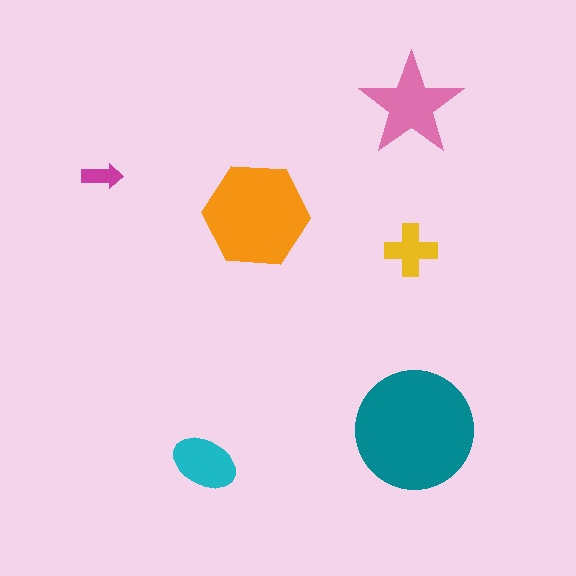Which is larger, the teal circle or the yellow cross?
The teal circle.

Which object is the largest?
The teal circle.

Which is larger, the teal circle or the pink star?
The teal circle.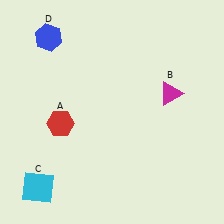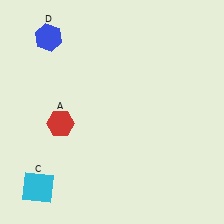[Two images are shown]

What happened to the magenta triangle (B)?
The magenta triangle (B) was removed in Image 2. It was in the top-right area of Image 1.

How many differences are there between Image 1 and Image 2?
There is 1 difference between the two images.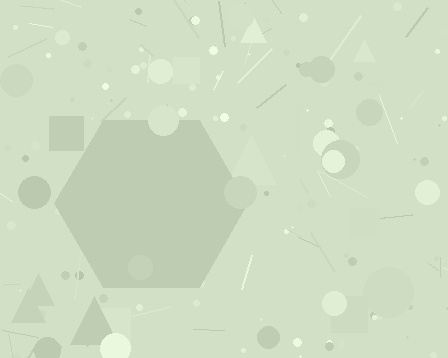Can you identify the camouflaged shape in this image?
The camouflaged shape is a hexagon.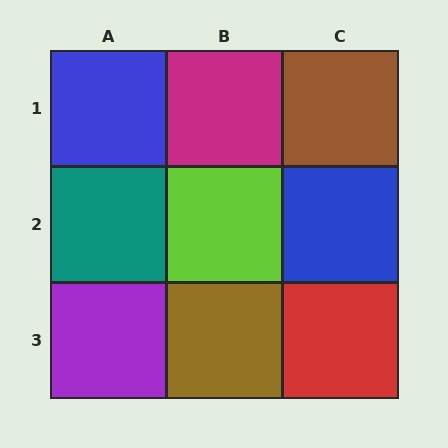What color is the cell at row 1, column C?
Brown.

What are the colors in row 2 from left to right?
Teal, lime, blue.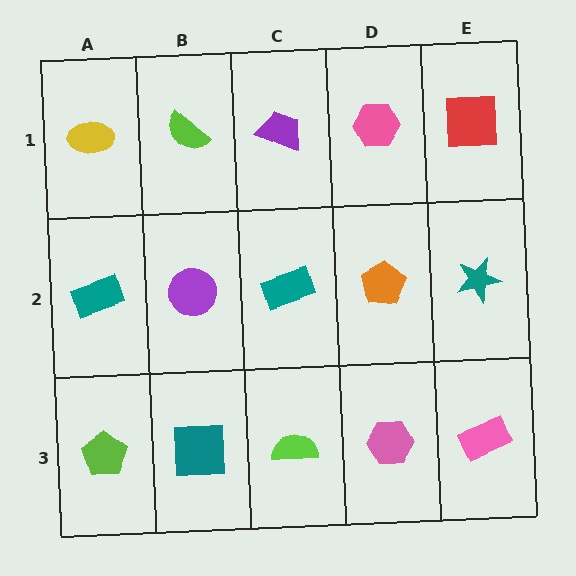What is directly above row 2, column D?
A pink hexagon.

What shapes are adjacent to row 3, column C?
A teal rectangle (row 2, column C), a teal square (row 3, column B), a pink hexagon (row 3, column D).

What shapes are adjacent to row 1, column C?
A teal rectangle (row 2, column C), a lime semicircle (row 1, column B), a pink hexagon (row 1, column D).